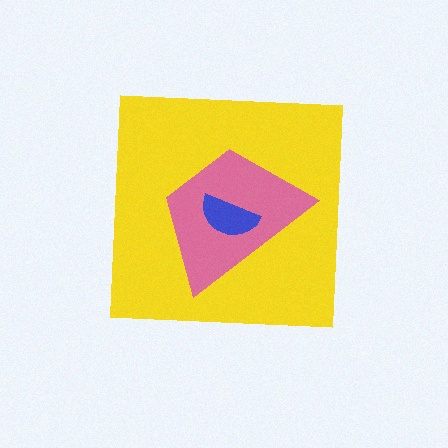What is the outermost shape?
The yellow square.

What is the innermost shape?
The blue semicircle.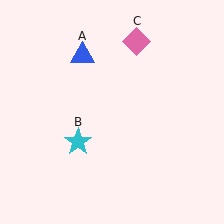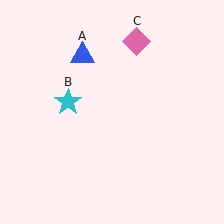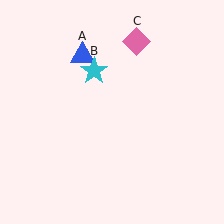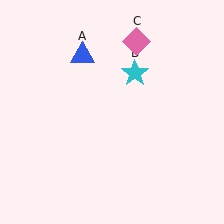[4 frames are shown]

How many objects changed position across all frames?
1 object changed position: cyan star (object B).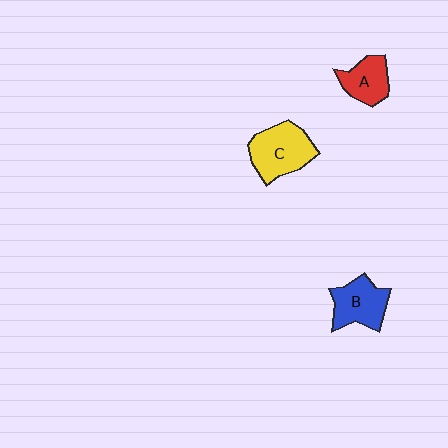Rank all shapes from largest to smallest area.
From largest to smallest: C (yellow), B (blue), A (red).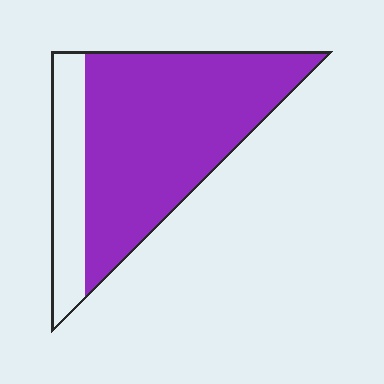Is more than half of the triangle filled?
Yes.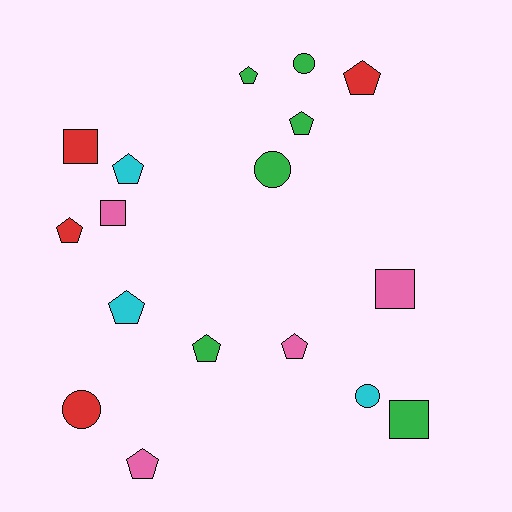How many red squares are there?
There is 1 red square.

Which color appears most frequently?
Green, with 6 objects.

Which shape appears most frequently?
Pentagon, with 9 objects.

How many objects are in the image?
There are 17 objects.